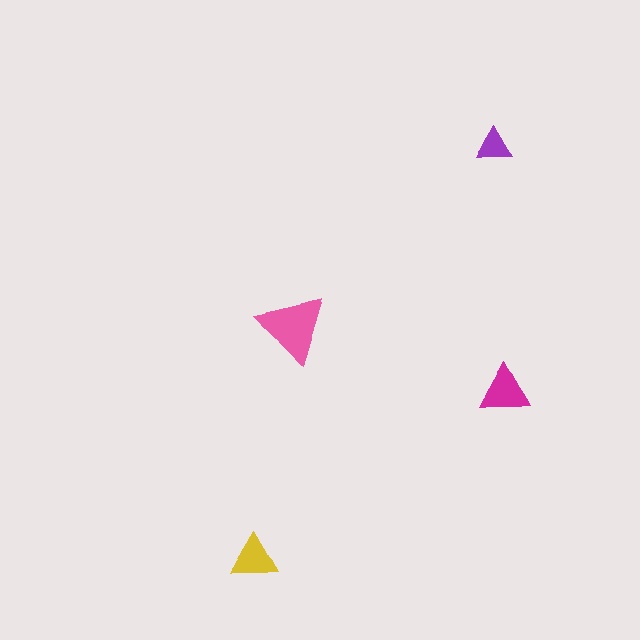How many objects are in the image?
There are 4 objects in the image.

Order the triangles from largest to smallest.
the pink one, the magenta one, the yellow one, the purple one.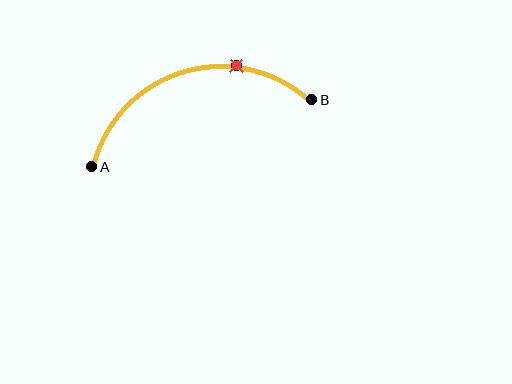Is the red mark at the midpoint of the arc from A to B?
No. The red mark lies on the arc but is closer to endpoint B. The arc midpoint would be at the point on the curve equidistant along the arc from both A and B.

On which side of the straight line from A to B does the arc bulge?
The arc bulges above the straight line connecting A and B.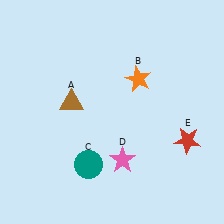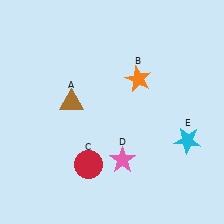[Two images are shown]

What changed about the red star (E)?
In Image 1, E is red. In Image 2, it changed to cyan.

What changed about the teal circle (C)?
In Image 1, C is teal. In Image 2, it changed to red.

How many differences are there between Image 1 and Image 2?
There are 2 differences between the two images.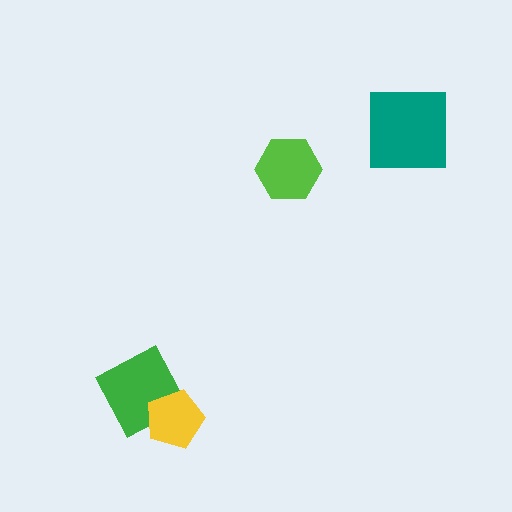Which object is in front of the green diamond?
The yellow pentagon is in front of the green diamond.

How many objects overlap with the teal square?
0 objects overlap with the teal square.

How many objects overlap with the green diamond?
1 object overlaps with the green diamond.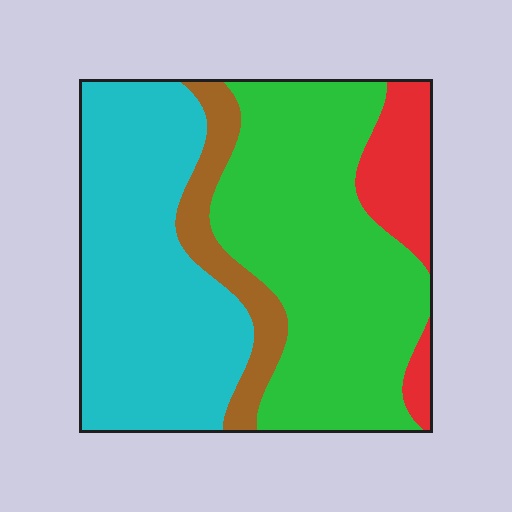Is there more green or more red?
Green.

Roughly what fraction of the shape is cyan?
Cyan takes up about three eighths (3/8) of the shape.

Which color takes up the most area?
Green, at roughly 40%.